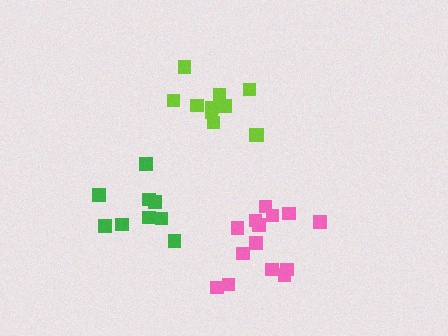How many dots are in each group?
Group 1: 14 dots, Group 2: 9 dots, Group 3: 11 dots (34 total).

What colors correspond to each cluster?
The clusters are colored: pink, green, lime.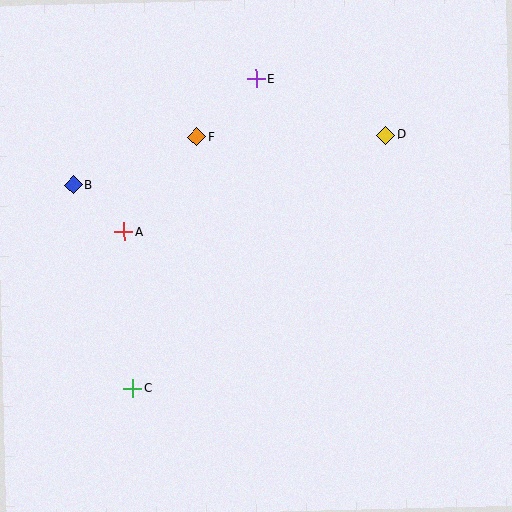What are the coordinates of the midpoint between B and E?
The midpoint between B and E is at (165, 132).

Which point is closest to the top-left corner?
Point B is closest to the top-left corner.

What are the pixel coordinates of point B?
Point B is at (74, 185).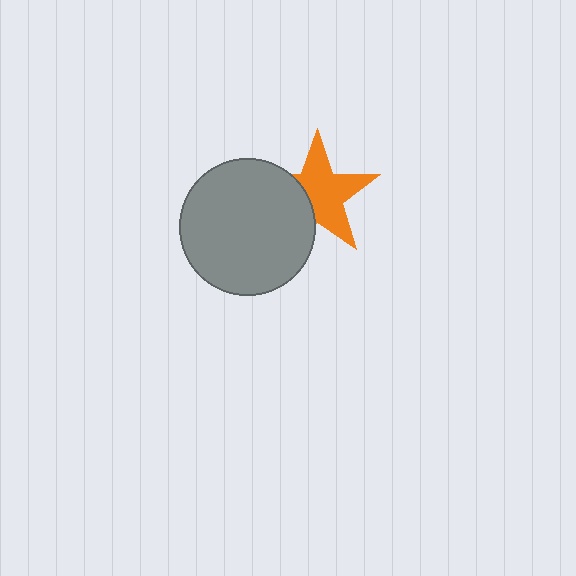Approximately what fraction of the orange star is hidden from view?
Roughly 35% of the orange star is hidden behind the gray circle.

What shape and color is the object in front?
The object in front is a gray circle.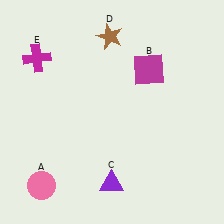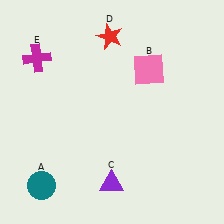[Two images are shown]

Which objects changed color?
A changed from pink to teal. B changed from magenta to pink. D changed from brown to red.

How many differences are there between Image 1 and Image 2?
There are 3 differences between the two images.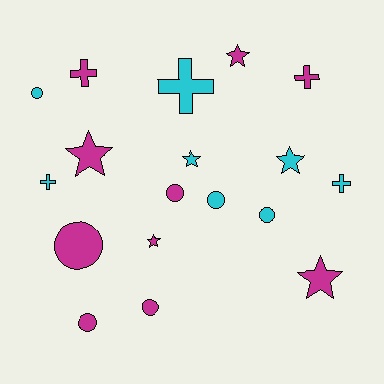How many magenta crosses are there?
There are 2 magenta crosses.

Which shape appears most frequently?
Circle, with 7 objects.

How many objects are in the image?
There are 18 objects.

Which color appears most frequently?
Magenta, with 10 objects.